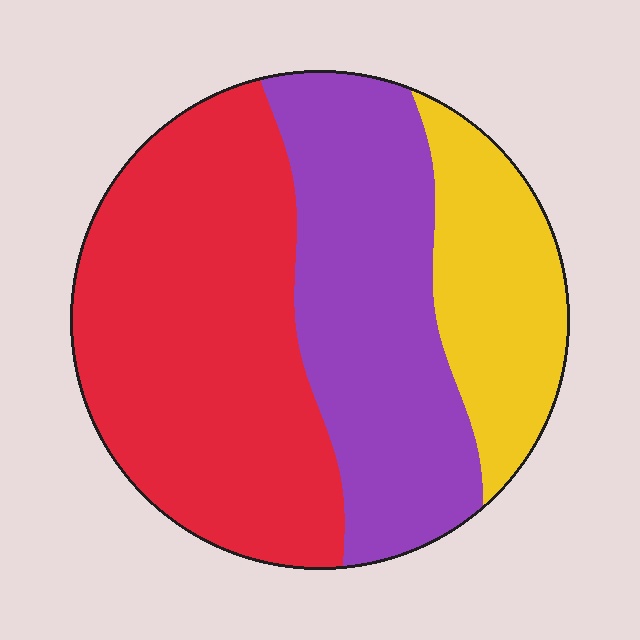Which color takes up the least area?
Yellow, at roughly 20%.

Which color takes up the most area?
Red, at roughly 45%.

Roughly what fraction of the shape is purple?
Purple covers about 35% of the shape.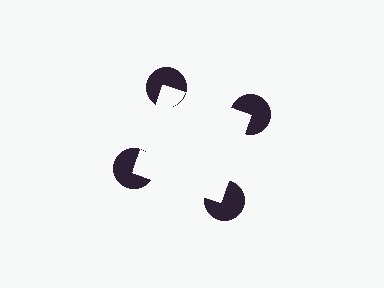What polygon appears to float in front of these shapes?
An illusory square — its edges are inferred from the aligned wedge cuts in the pac-man discs, not physically drawn.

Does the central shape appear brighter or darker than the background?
It typically appears slightly brighter than the background, even though no actual brightness change is drawn.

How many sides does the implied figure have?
4 sides.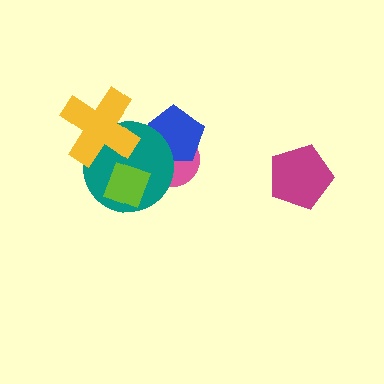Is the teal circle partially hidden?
Yes, it is partially covered by another shape.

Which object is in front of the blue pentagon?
The teal circle is in front of the blue pentagon.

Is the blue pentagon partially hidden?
Yes, it is partially covered by another shape.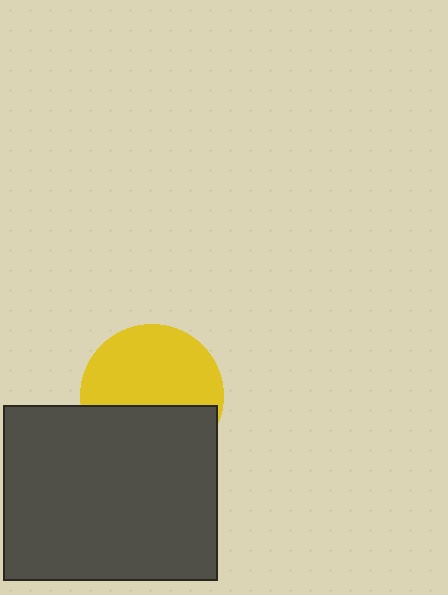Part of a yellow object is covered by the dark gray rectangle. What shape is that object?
It is a circle.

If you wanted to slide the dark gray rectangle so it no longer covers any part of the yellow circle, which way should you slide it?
Slide it down — that is the most direct way to separate the two shapes.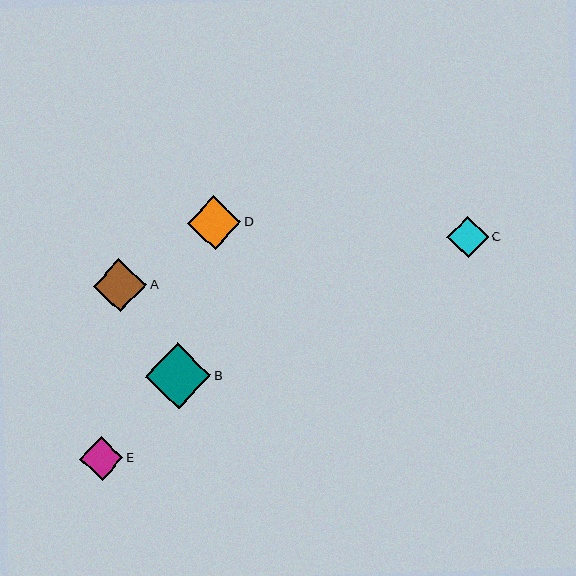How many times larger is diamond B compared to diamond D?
Diamond B is approximately 1.2 times the size of diamond D.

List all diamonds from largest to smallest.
From largest to smallest: B, A, D, E, C.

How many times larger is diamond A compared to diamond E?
Diamond A is approximately 1.2 times the size of diamond E.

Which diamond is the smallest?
Diamond C is the smallest with a size of approximately 42 pixels.